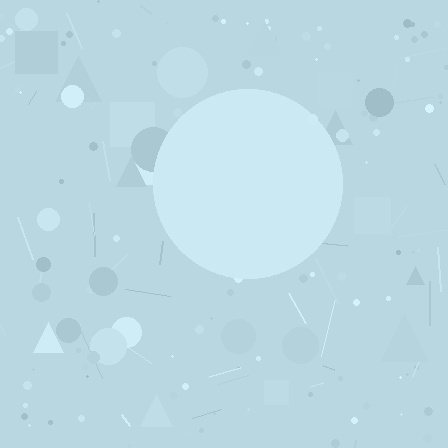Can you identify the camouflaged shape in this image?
The camouflaged shape is a circle.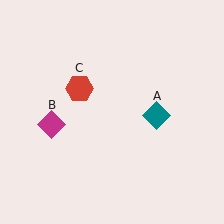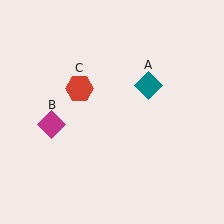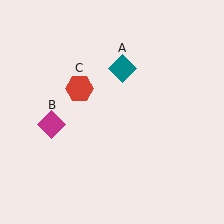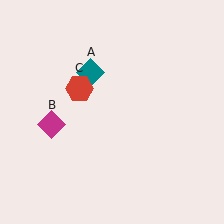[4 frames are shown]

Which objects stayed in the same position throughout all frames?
Magenta diamond (object B) and red hexagon (object C) remained stationary.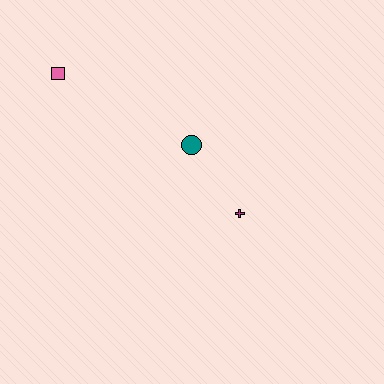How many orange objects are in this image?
There are no orange objects.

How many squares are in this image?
There is 1 square.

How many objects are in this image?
There are 3 objects.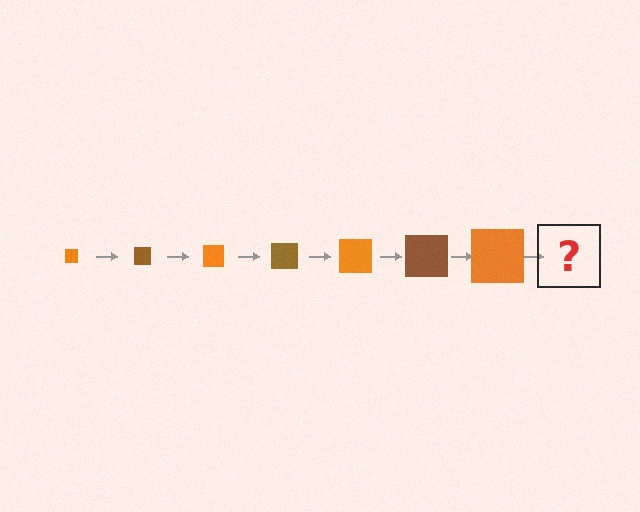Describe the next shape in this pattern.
It should be a brown square, larger than the previous one.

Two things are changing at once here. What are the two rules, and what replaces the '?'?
The two rules are that the square grows larger each step and the color cycles through orange and brown. The '?' should be a brown square, larger than the previous one.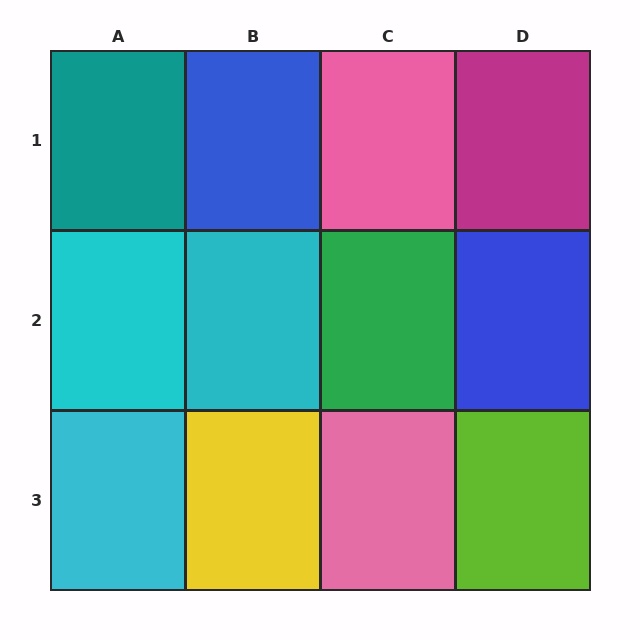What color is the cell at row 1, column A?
Teal.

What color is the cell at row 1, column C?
Pink.